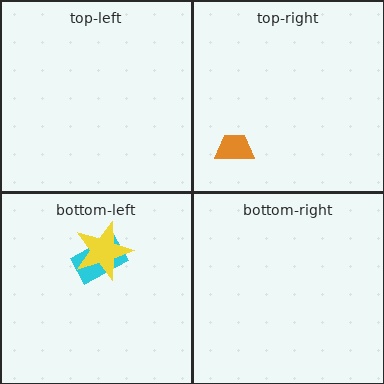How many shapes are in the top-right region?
1.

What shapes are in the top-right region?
The orange trapezoid.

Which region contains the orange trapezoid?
The top-right region.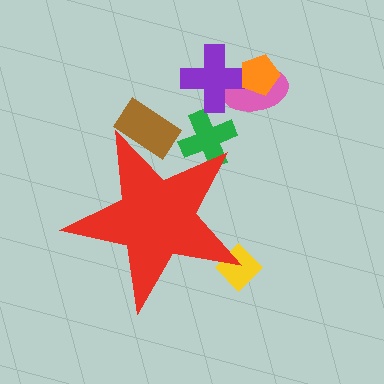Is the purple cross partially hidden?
No, the purple cross is fully visible.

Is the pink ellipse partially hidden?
No, the pink ellipse is fully visible.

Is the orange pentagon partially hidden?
No, the orange pentagon is fully visible.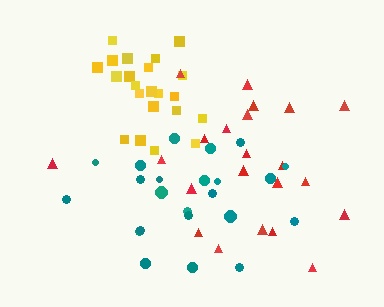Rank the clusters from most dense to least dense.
yellow, teal, red.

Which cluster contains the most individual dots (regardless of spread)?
Teal (23).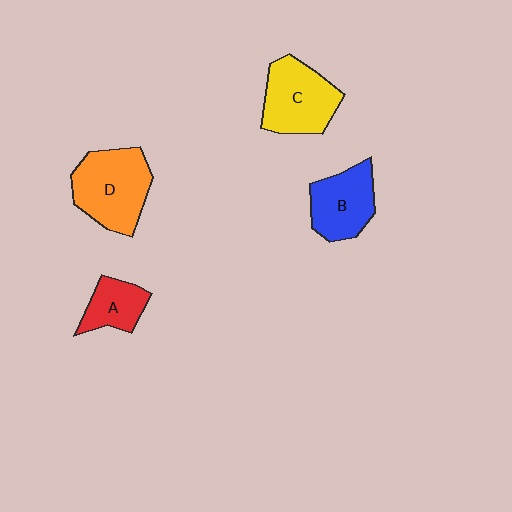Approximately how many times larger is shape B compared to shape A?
Approximately 1.5 times.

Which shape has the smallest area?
Shape A (red).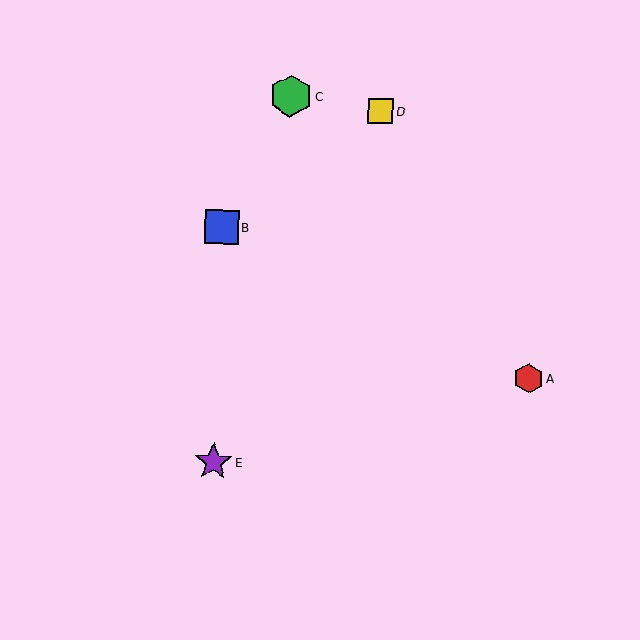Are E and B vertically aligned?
Yes, both are at x≈213.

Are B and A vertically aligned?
No, B is at x≈222 and A is at x≈529.